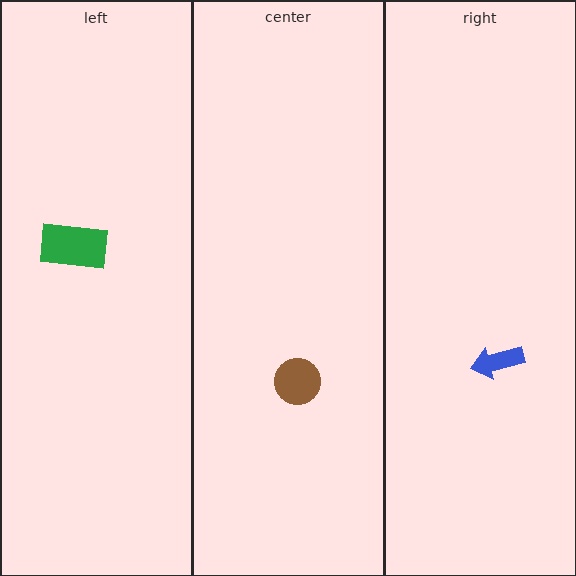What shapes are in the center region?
The brown circle.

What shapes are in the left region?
The green rectangle.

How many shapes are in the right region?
1.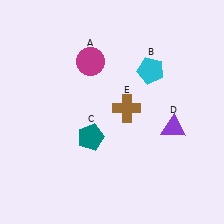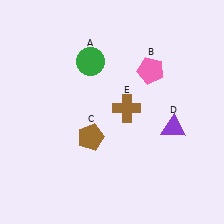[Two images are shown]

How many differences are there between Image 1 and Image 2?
There are 3 differences between the two images.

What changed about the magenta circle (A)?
In Image 1, A is magenta. In Image 2, it changed to green.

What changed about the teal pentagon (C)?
In Image 1, C is teal. In Image 2, it changed to brown.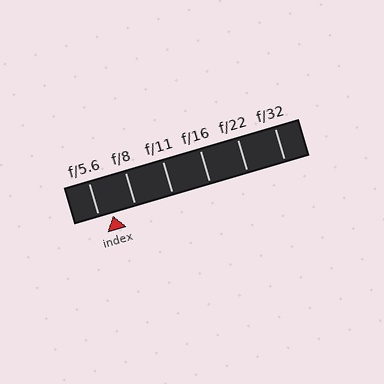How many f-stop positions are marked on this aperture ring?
There are 6 f-stop positions marked.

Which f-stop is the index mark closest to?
The index mark is closest to f/5.6.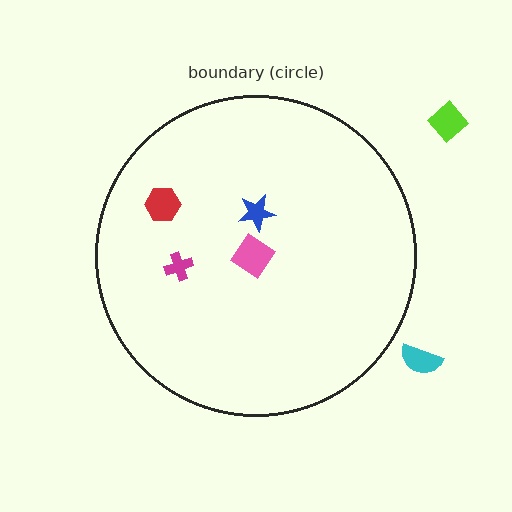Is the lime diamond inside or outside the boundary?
Outside.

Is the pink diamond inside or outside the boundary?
Inside.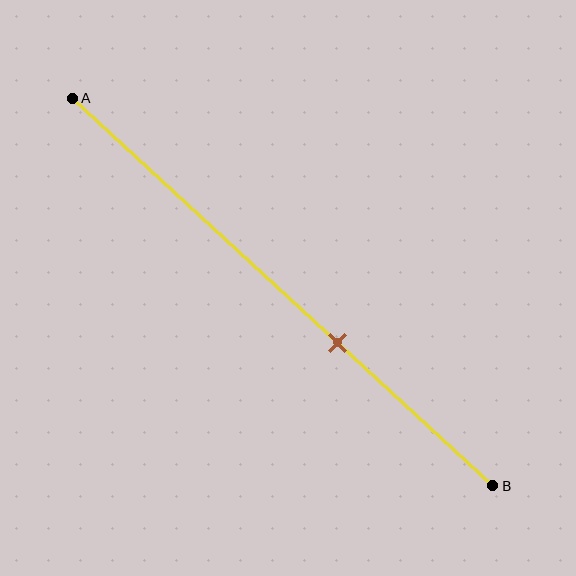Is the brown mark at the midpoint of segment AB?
No, the mark is at about 65% from A, not at the 50% midpoint.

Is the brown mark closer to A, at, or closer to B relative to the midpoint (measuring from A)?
The brown mark is closer to point B than the midpoint of segment AB.